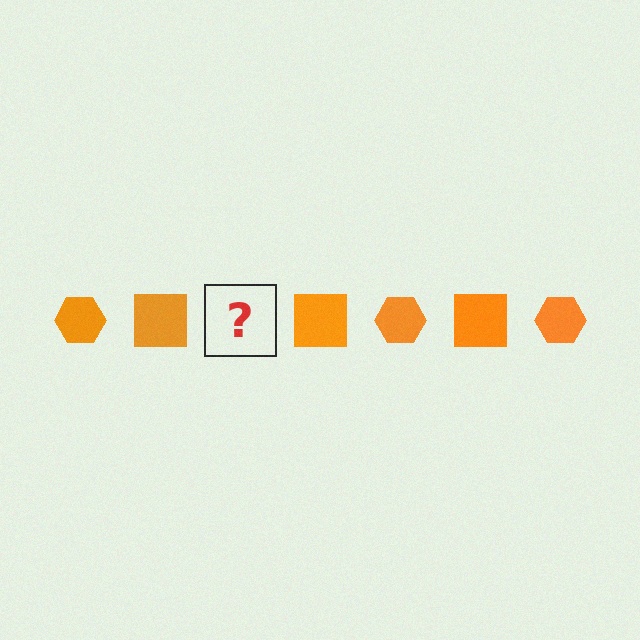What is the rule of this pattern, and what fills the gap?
The rule is that the pattern cycles through hexagon, square shapes in orange. The gap should be filled with an orange hexagon.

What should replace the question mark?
The question mark should be replaced with an orange hexagon.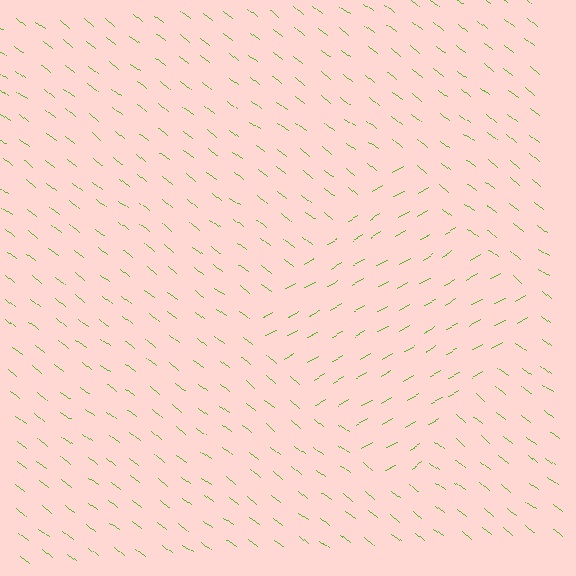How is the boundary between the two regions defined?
The boundary is defined purely by a change in line orientation (approximately 68 degrees difference). All lines are the same color and thickness.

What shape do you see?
I see a diamond.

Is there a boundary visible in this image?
Yes, there is a texture boundary formed by a change in line orientation.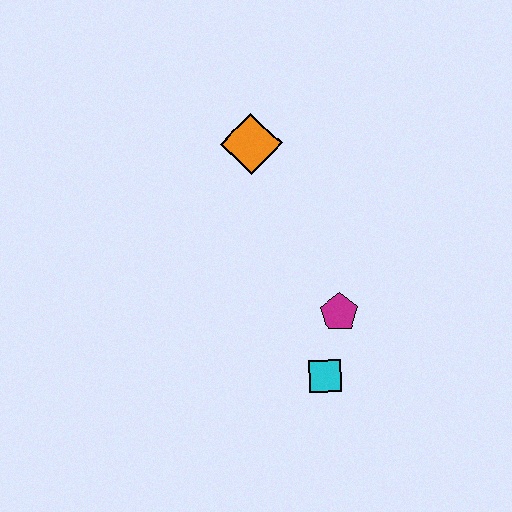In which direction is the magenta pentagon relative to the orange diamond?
The magenta pentagon is below the orange diamond.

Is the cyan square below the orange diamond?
Yes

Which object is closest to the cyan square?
The magenta pentagon is closest to the cyan square.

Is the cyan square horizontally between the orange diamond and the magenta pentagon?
Yes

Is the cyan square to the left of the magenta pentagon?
Yes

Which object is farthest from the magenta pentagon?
The orange diamond is farthest from the magenta pentagon.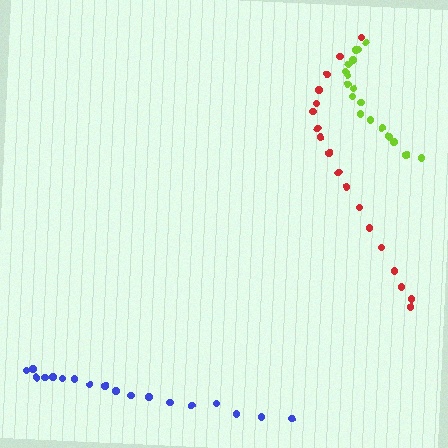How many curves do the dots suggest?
There are 3 distinct paths.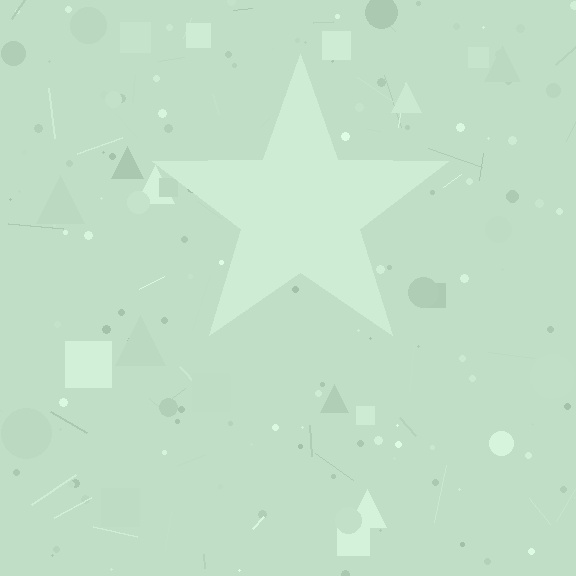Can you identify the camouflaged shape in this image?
The camouflaged shape is a star.